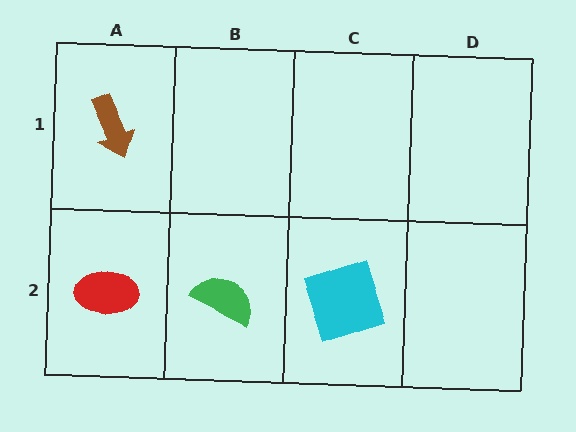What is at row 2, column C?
A cyan square.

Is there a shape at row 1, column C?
No, that cell is empty.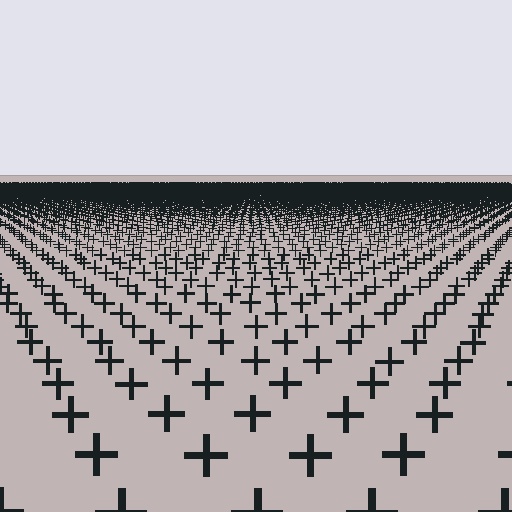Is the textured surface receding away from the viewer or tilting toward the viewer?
The surface is receding away from the viewer. Texture elements get smaller and denser toward the top.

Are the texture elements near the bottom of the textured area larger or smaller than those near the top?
Larger. Near the bottom, elements are closer to the viewer and appear at a bigger on-screen size.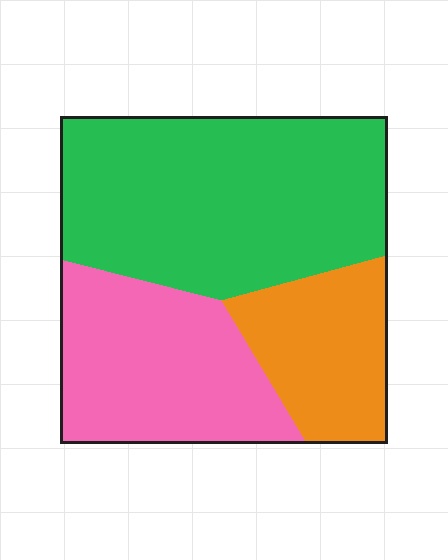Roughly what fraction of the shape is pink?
Pink covers about 30% of the shape.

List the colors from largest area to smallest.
From largest to smallest: green, pink, orange.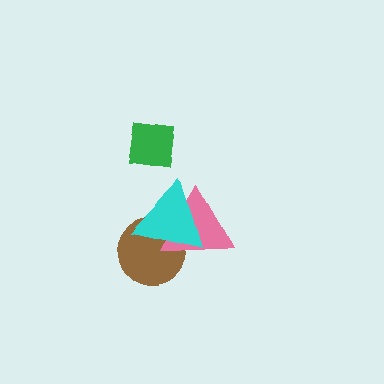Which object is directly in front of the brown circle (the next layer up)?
The pink triangle is directly in front of the brown circle.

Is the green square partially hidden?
No, no other shape covers it.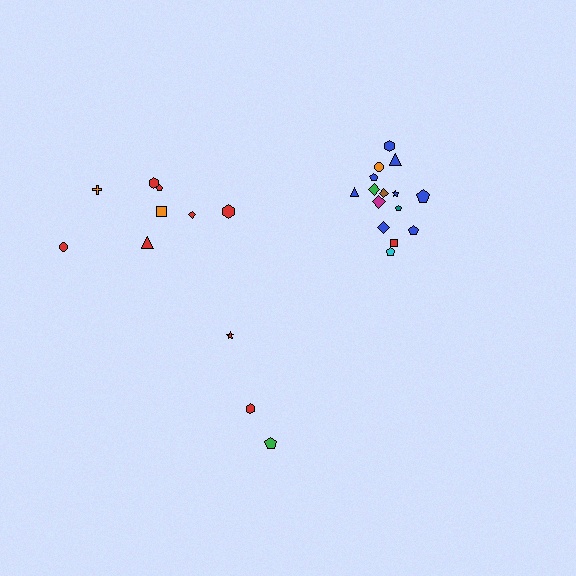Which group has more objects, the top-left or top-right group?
The top-right group.